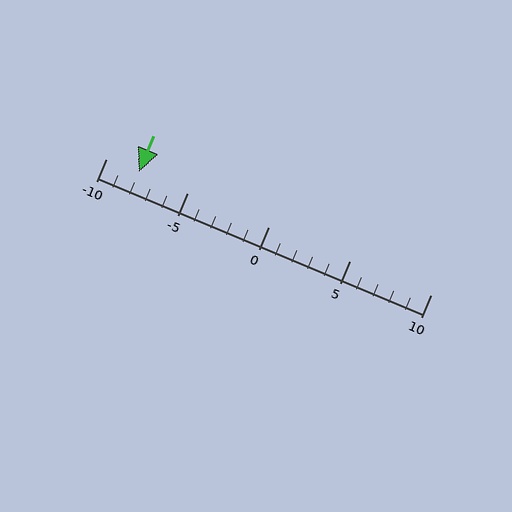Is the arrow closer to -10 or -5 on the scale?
The arrow is closer to -10.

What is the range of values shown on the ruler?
The ruler shows values from -10 to 10.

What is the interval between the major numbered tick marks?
The major tick marks are spaced 5 units apart.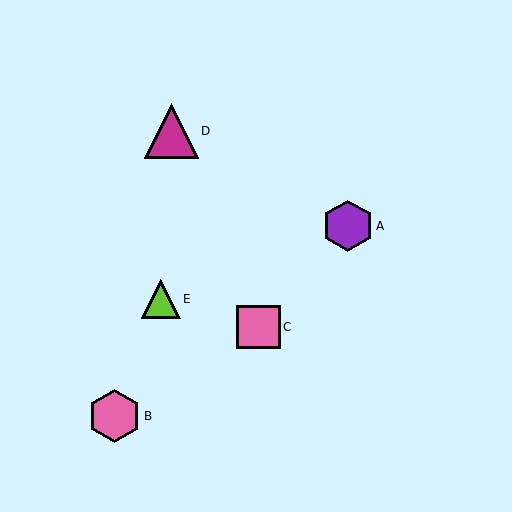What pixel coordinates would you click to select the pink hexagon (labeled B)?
Click at (115, 416) to select the pink hexagon B.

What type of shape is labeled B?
Shape B is a pink hexagon.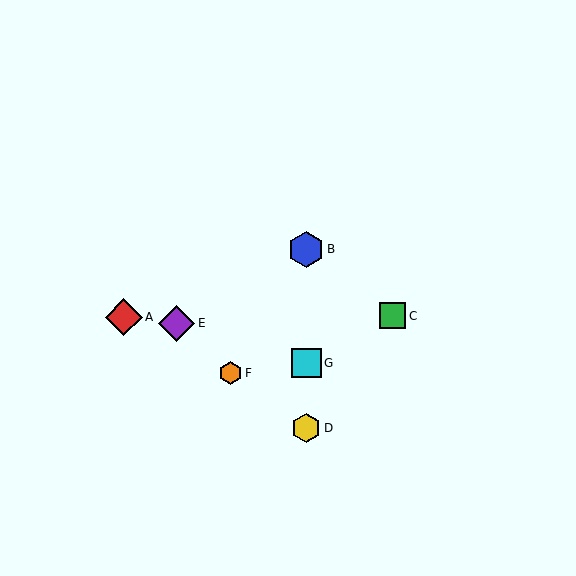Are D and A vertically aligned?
No, D is at x≈306 and A is at x≈124.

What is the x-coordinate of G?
Object G is at x≈306.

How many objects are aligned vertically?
3 objects (B, D, G) are aligned vertically.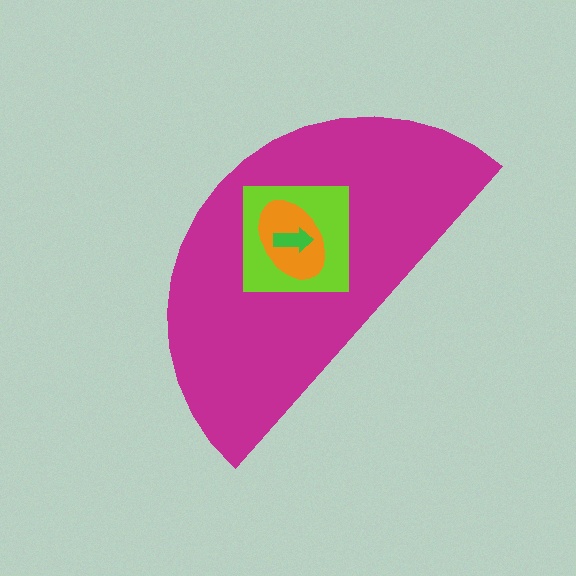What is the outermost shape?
The magenta semicircle.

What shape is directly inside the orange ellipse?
The green arrow.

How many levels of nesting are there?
4.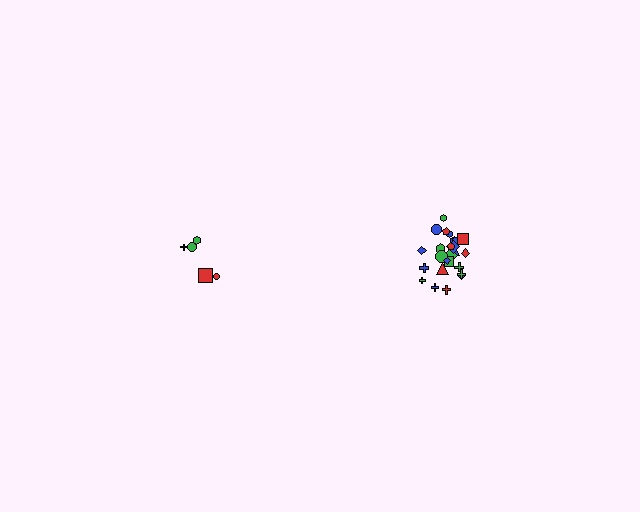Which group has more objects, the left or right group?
The right group.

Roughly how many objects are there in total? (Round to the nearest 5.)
Roughly 30 objects in total.